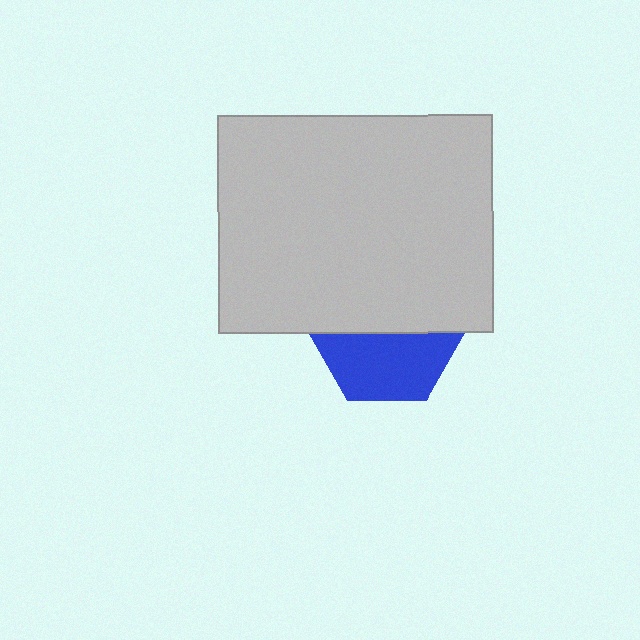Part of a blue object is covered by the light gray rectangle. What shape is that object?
It is a hexagon.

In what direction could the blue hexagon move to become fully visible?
The blue hexagon could move down. That would shift it out from behind the light gray rectangle entirely.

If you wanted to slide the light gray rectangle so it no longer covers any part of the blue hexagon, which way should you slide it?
Slide it up — that is the most direct way to separate the two shapes.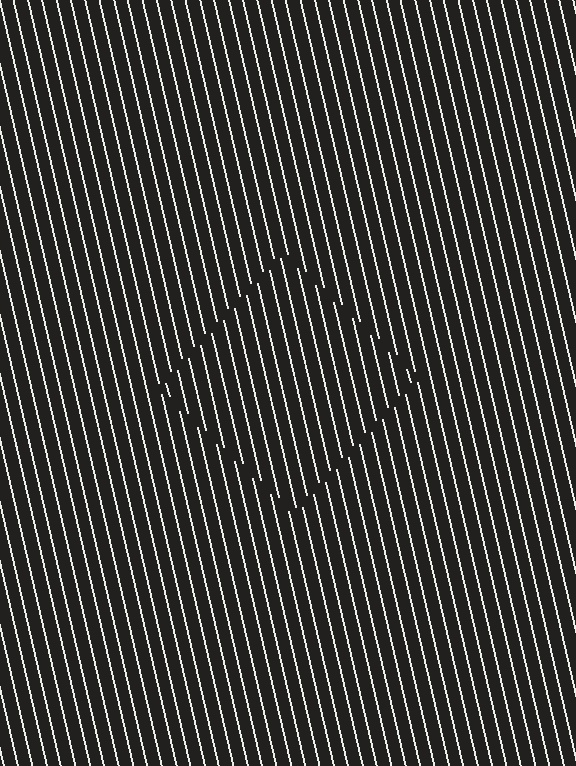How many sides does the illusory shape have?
4 sides — the line-ends trace a square.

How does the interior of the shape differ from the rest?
The interior of the shape contains the same grating, shifted by half a period — the contour is defined by the phase discontinuity where line-ends from the inner and outer gratings abut.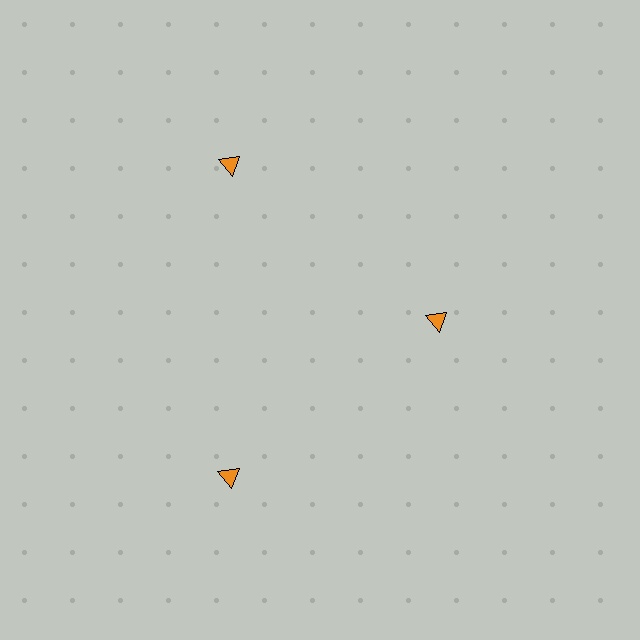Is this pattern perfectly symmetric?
No. The 3 orange triangles are arranged in a ring, but one element near the 3 o'clock position is pulled inward toward the center, breaking the 3-fold rotational symmetry.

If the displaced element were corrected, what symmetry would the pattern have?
It would have 3-fold rotational symmetry — the pattern would map onto itself every 120 degrees.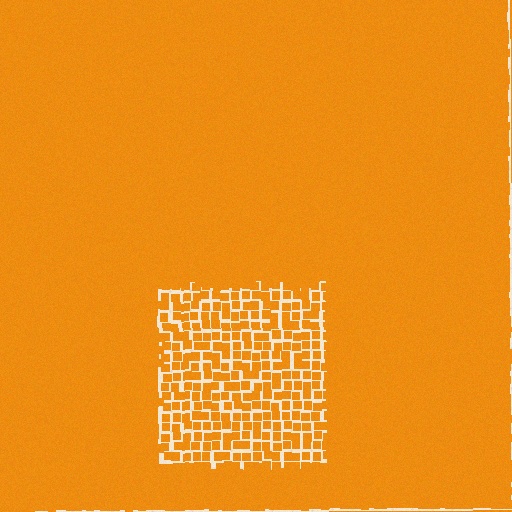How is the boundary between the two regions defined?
The boundary is defined by a change in element density (approximately 2.4x ratio). All elements are the same color, size, and shape.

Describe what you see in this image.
The image contains small orange elements arranged at two different densities. A rectangle-shaped region is visible where the elements are less densely packed than the surrounding area.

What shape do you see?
I see a rectangle.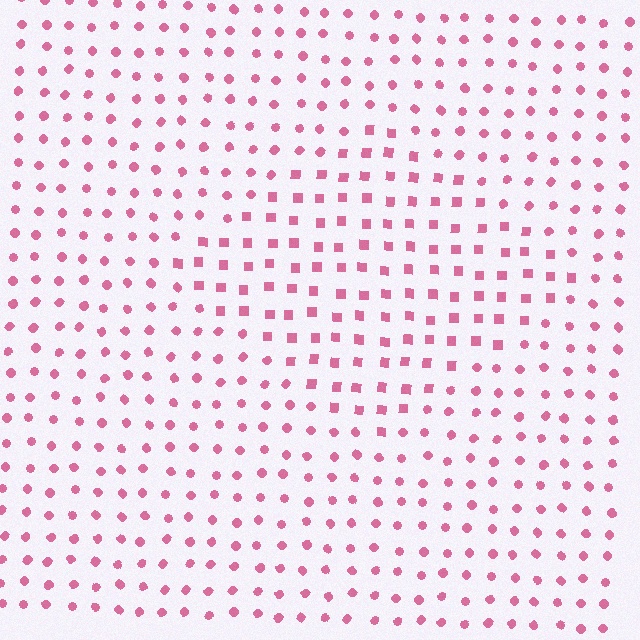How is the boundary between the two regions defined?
The boundary is defined by a change in element shape: squares inside vs. circles outside. All elements share the same color and spacing.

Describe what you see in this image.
The image is filled with small pink elements arranged in a uniform grid. A diamond-shaped region contains squares, while the surrounding area contains circles. The boundary is defined purely by the change in element shape.